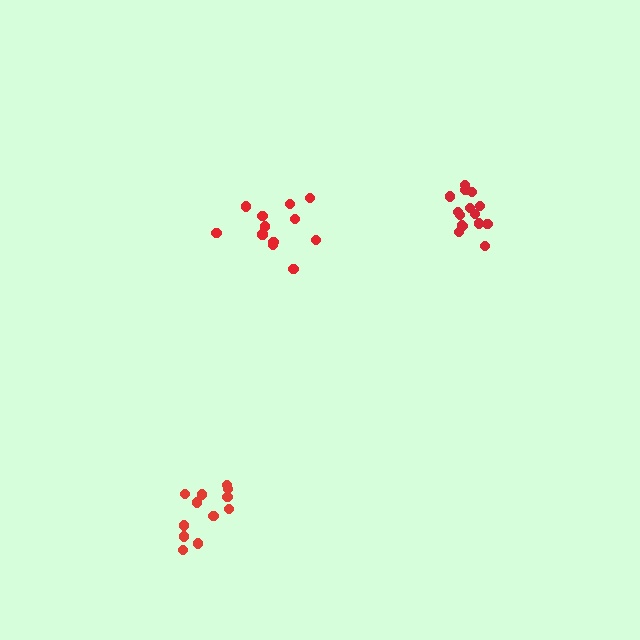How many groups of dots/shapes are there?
There are 3 groups.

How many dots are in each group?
Group 1: 13 dots, Group 2: 12 dots, Group 3: 15 dots (40 total).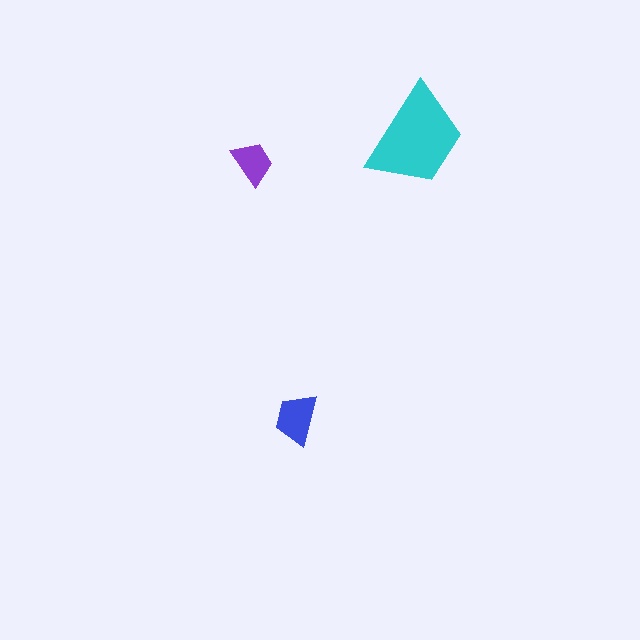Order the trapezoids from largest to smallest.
the cyan one, the blue one, the purple one.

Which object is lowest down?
The blue trapezoid is bottommost.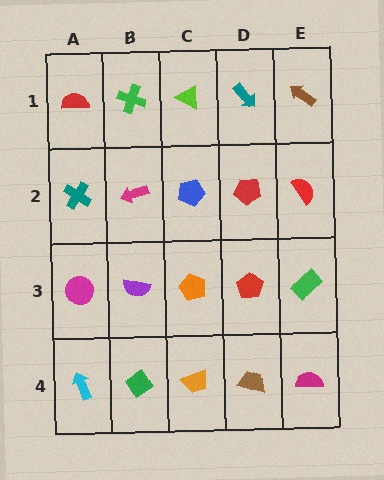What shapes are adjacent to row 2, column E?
A brown arrow (row 1, column E), a green rectangle (row 3, column E), a red pentagon (row 2, column D).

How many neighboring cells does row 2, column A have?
3.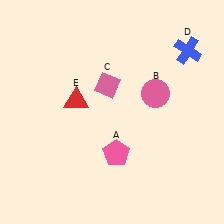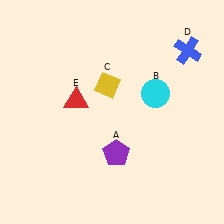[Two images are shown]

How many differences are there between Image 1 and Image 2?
There are 3 differences between the two images.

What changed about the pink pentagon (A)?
In Image 1, A is pink. In Image 2, it changed to purple.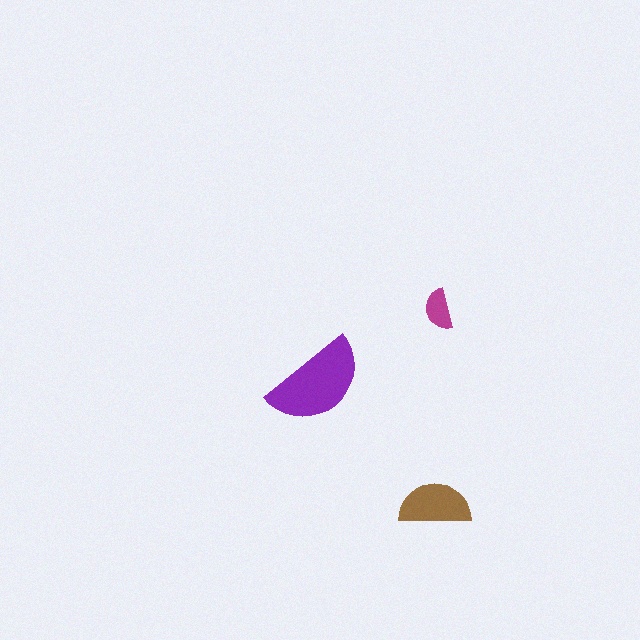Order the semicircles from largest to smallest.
the purple one, the brown one, the magenta one.